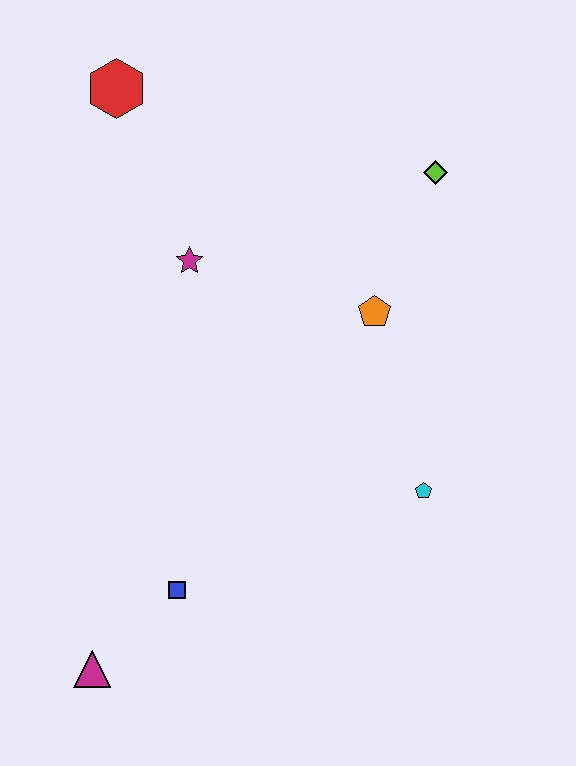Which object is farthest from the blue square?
The red hexagon is farthest from the blue square.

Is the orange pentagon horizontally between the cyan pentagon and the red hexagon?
Yes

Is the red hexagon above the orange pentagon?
Yes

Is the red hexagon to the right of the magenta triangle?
Yes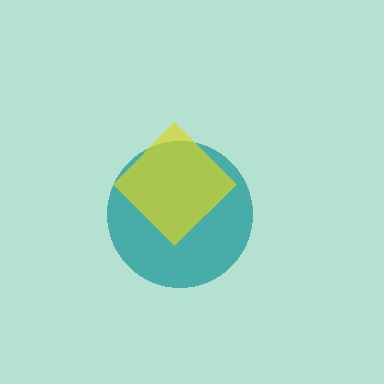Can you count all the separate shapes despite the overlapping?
Yes, there are 2 separate shapes.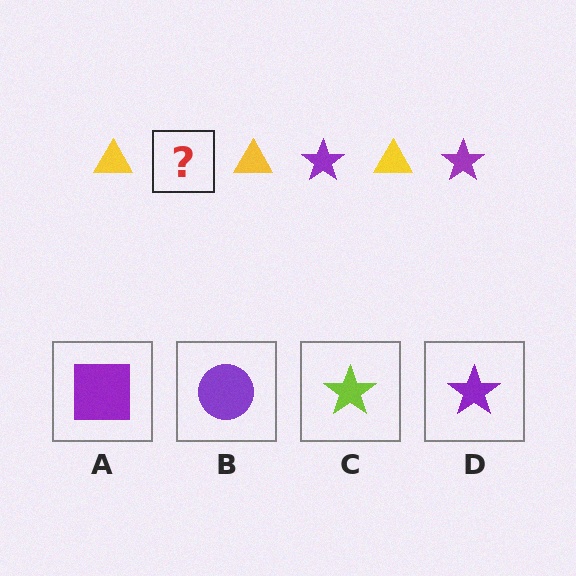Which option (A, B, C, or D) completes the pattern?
D.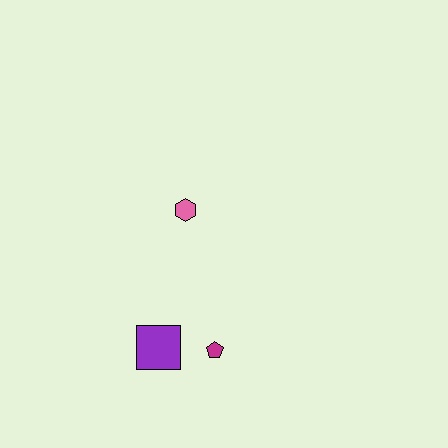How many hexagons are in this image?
There is 1 hexagon.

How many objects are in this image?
There are 3 objects.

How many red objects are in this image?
There are no red objects.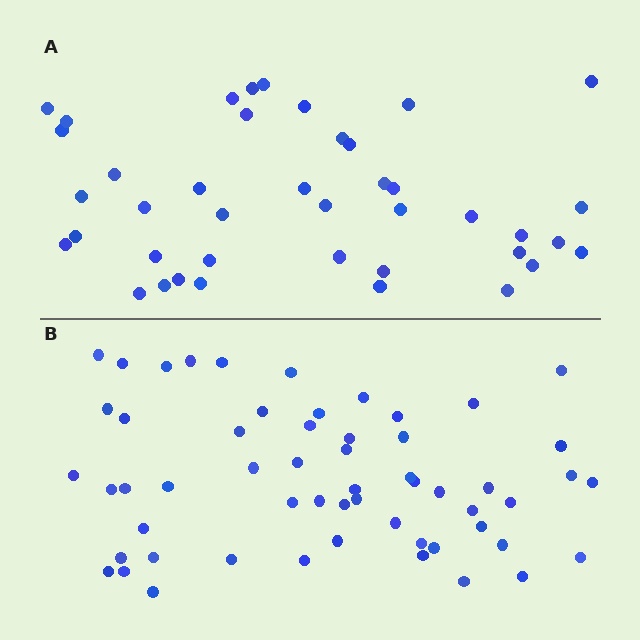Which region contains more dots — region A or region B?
Region B (the bottom region) has more dots.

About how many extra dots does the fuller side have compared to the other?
Region B has approximately 15 more dots than region A.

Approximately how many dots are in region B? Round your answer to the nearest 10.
About 60 dots. (The exact count is 57, which rounds to 60.)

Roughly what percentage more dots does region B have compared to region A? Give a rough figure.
About 40% more.